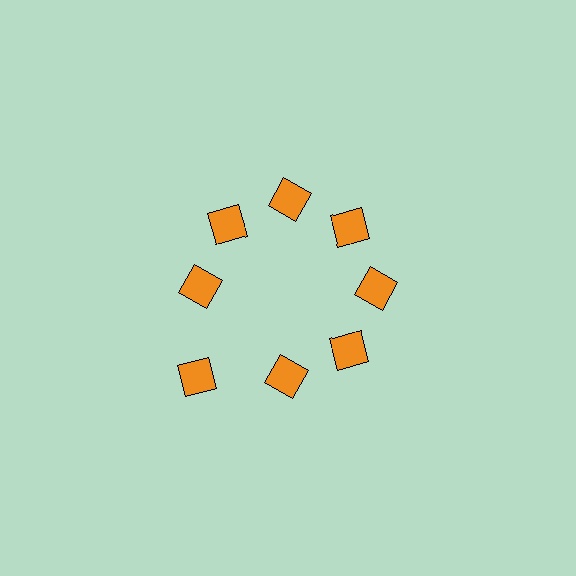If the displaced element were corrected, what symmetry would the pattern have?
It would have 8-fold rotational symmetry — the pattern would map onto itself every 45 degrees.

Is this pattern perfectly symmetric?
No. The 8 orange diamonds are arranged in a ring, but one element near the 8 o'clock position is pushed outward from the center, breaking the 8-fold rotational symmetry.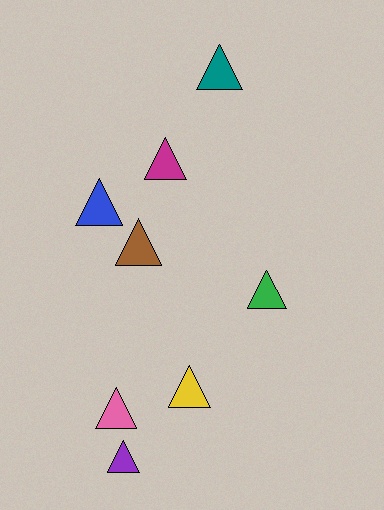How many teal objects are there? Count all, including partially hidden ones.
There is 1 teal object.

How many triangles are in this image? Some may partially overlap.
There are 8 triangles.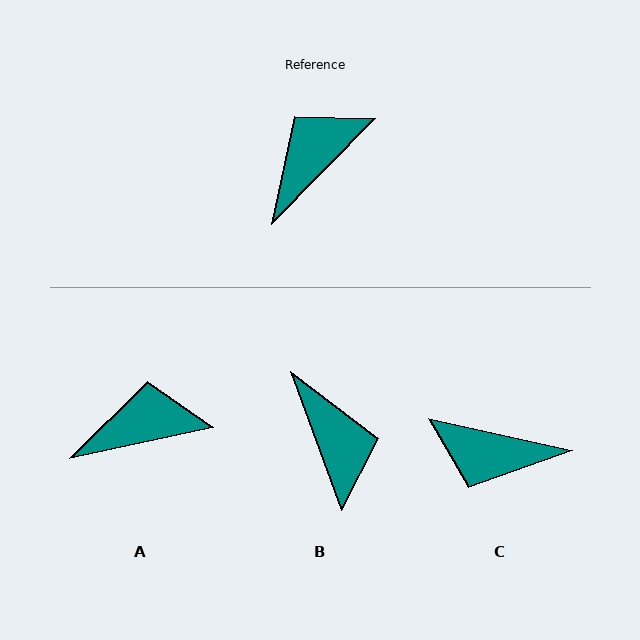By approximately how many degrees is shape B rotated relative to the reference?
Approximately 116 degrees clockwise.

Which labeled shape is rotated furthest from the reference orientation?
C, about 121 degrees away.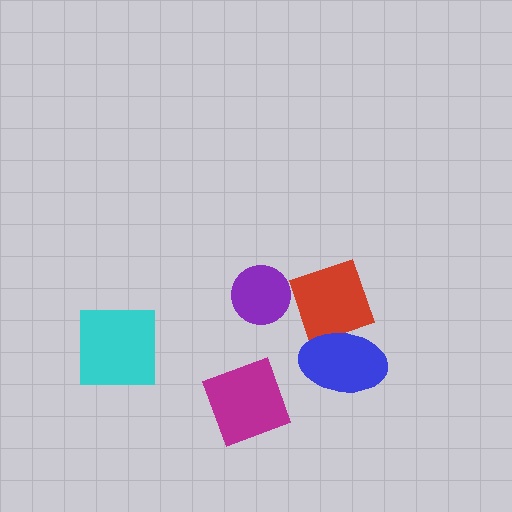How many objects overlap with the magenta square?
0 objects overlap with the magenta square.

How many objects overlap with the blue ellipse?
1 object overlaps with the blue ellipse.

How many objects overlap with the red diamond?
1 object overlaps with the red diamond.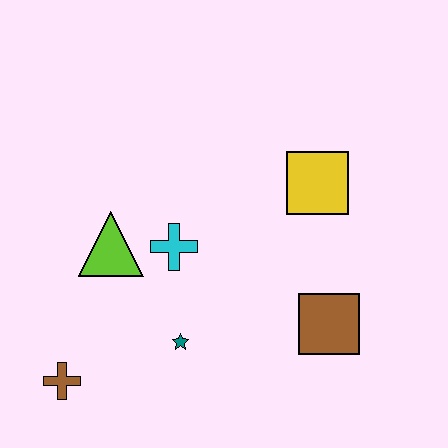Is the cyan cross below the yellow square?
Yes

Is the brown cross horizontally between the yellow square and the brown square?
No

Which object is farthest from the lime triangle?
The brown square is farthest from the lime triangle.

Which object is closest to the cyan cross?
The lime triangle is closest to the cyan cross.